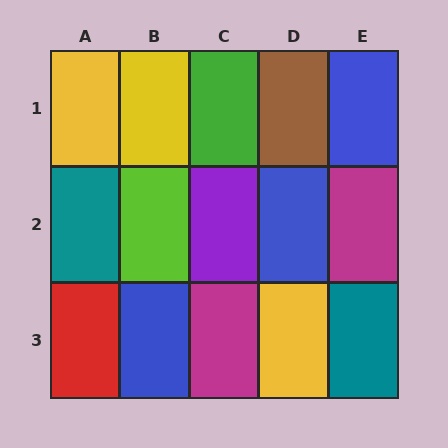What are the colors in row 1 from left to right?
Yellow, yellow, green, brown, blue.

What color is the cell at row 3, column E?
Teal.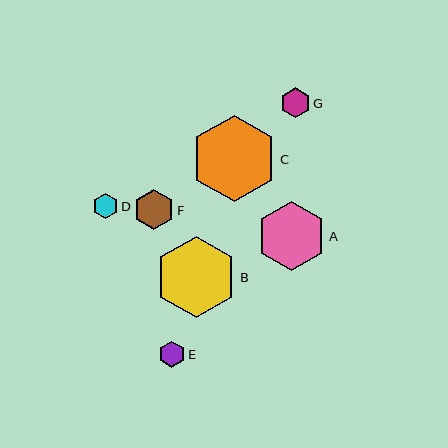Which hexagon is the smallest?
Hexagon D is the smallest with a size of approximately 25 pixels.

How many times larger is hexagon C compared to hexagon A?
Hexagon C is approximately 1.3 times the size of hexagon A.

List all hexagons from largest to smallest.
From largest to smallest: C, B, A, F, G, E, D.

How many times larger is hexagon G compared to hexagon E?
Hexagon G is approximately 1.2 times the size of hexagon E.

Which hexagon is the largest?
Hexagon C is the largest with a size of approximately 86 pixels.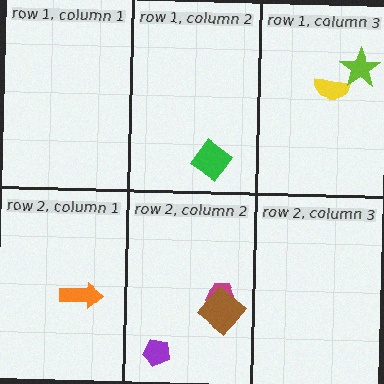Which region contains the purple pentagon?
The row 2, column 2 region.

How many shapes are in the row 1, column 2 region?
1.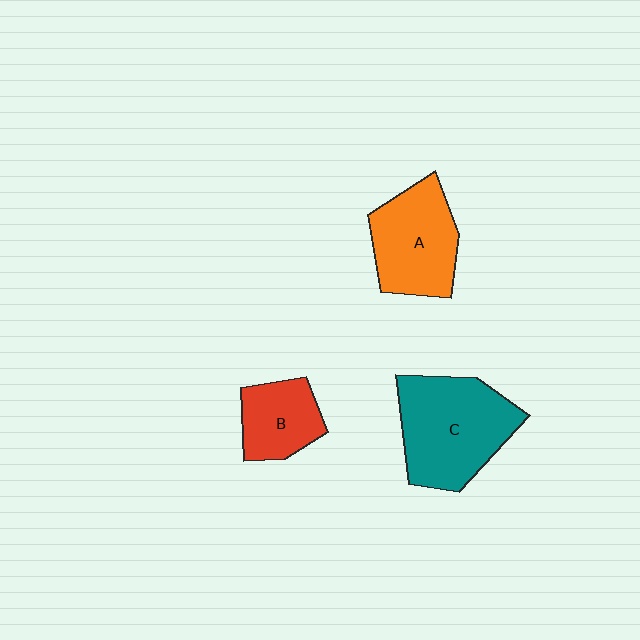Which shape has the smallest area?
Shape B (red).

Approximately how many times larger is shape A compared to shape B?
Approximately 1.5 times.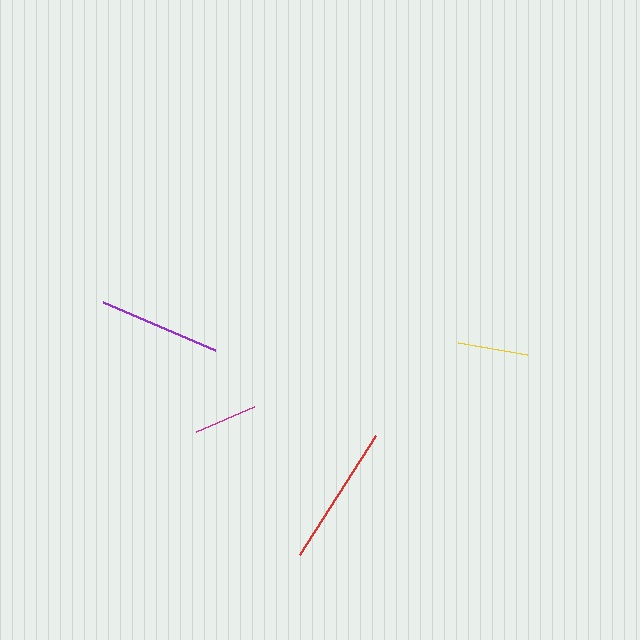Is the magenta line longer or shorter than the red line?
The red line is longer than the magenta line.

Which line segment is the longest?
The red line is the longest at approximately 141 pixels.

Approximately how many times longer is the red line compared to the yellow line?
The red line is approximately 2.0 times the length of the yellow line.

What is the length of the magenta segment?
The magenta segment is approximately 63 pixels long.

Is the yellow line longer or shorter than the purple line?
The purple line is longer than the yellow line.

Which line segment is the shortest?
The magenta line is the shortest at approximately 63 pixels.